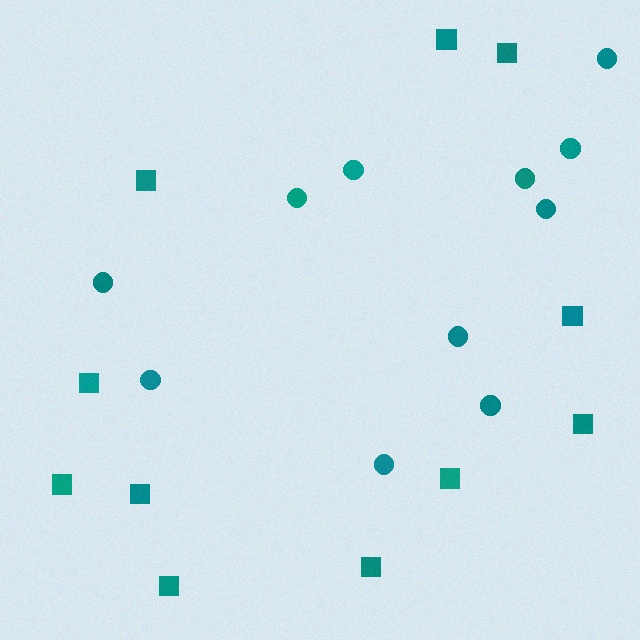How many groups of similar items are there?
There are 2 groups: one group of squares (11) and one group of circles (11).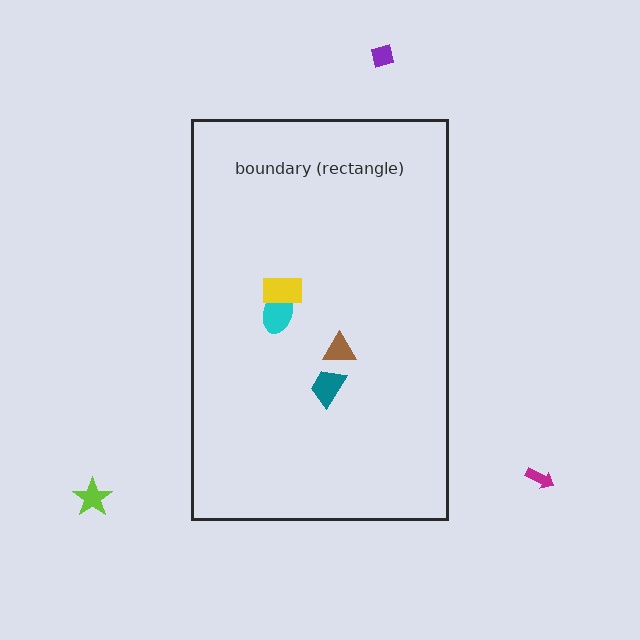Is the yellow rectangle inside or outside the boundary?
Inside.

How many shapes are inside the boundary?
4 inside, 3 outside.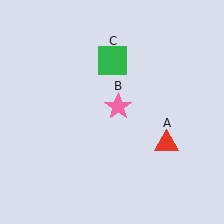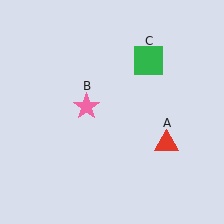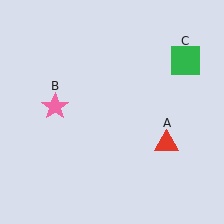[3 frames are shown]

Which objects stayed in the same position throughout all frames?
Red triangle (object A) remained stationary.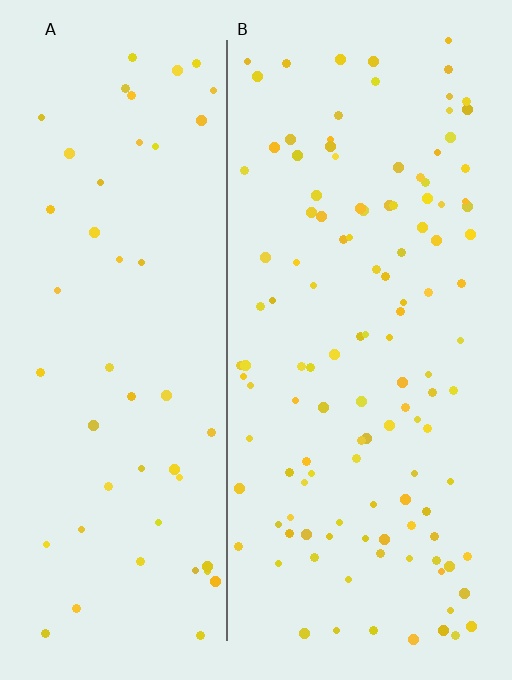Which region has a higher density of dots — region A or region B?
B (the right).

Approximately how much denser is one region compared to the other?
Approximately 2.4× — region B over region A.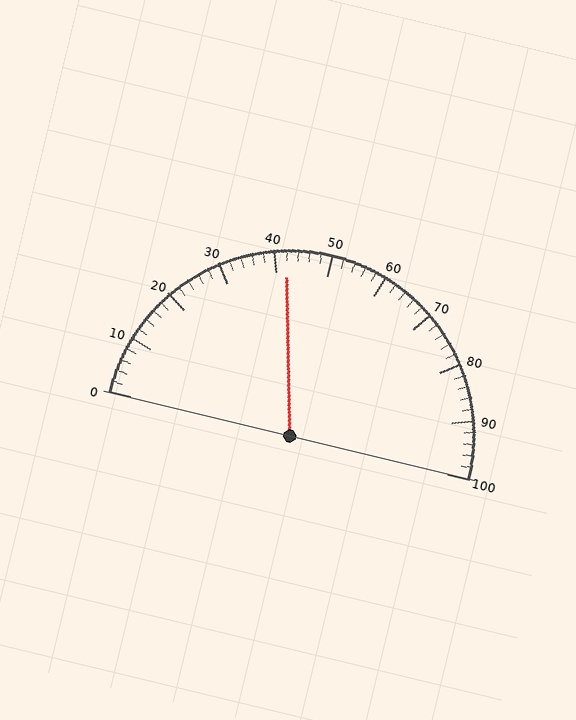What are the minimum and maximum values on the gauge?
The gauge ranges from 0 to 100.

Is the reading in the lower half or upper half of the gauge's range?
The reading is in the lower half of the range (0 to 100).